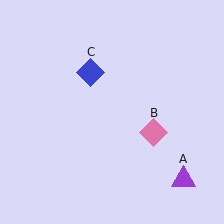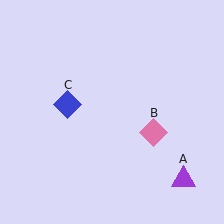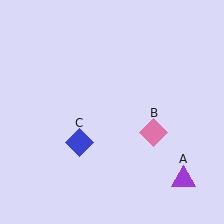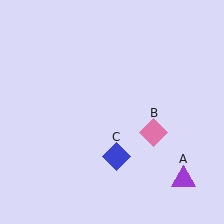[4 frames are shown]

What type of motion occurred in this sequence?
The blue diamond (object C) rotated counterclockwise around the center of the scene.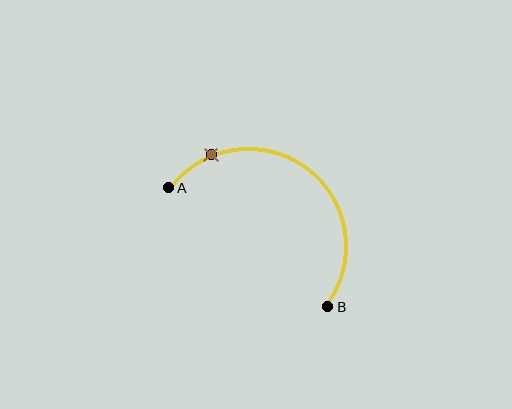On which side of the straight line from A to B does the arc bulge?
The arc bulges above and to the right of the straight line connecting A and B.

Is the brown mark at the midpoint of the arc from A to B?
No. The brown mark lies on the arc but is closer to endpoint A. The arc midpoint would be at the point on the curve equidistant along the arc from both A and B.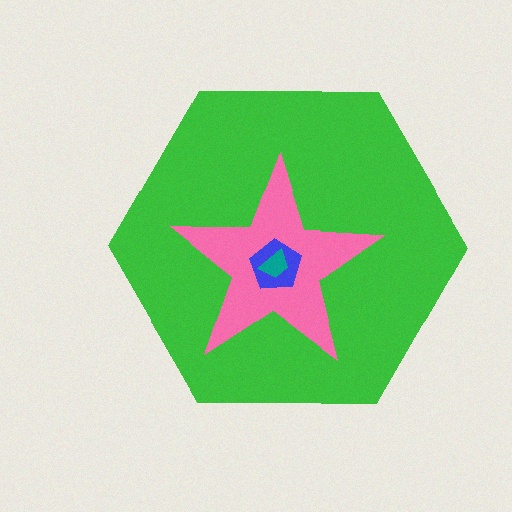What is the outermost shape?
The green hexagon.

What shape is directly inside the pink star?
The blue pentagon.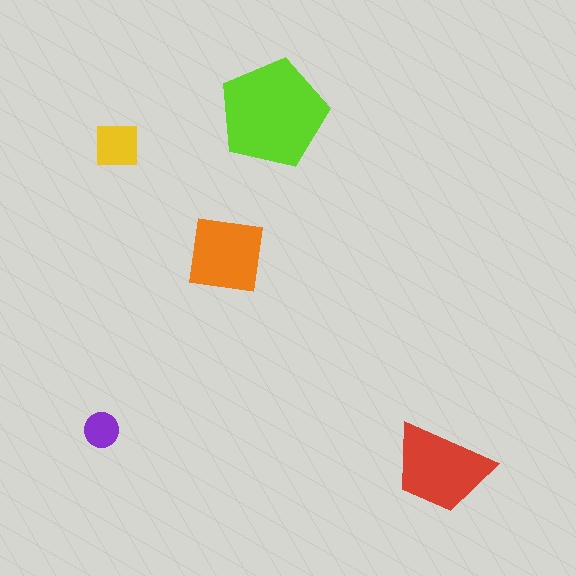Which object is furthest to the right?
The red trapezoid is rightmost.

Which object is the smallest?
The purple circle.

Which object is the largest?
The lime pentagon.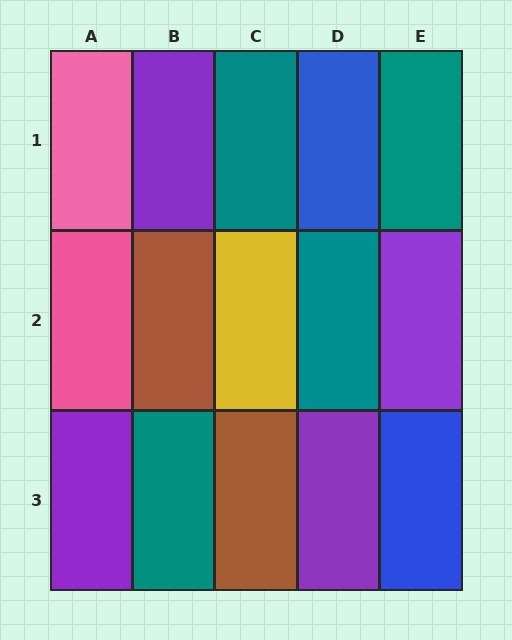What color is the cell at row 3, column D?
Purple.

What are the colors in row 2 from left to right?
Pink, brown, yellow, teal, purple.